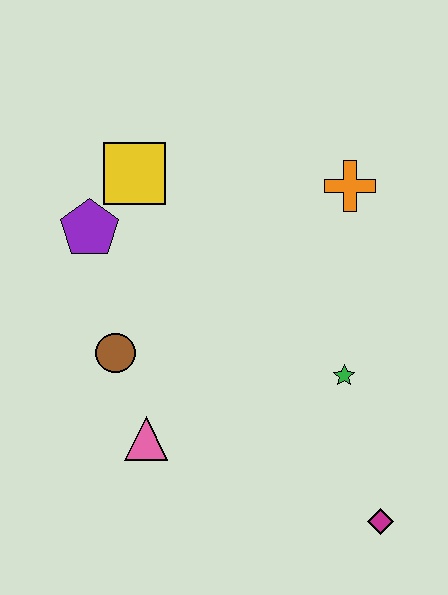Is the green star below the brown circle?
Yes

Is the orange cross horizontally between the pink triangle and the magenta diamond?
Yes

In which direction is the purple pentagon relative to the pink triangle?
The purple pentagon is above the pink triangle.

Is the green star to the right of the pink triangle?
Yes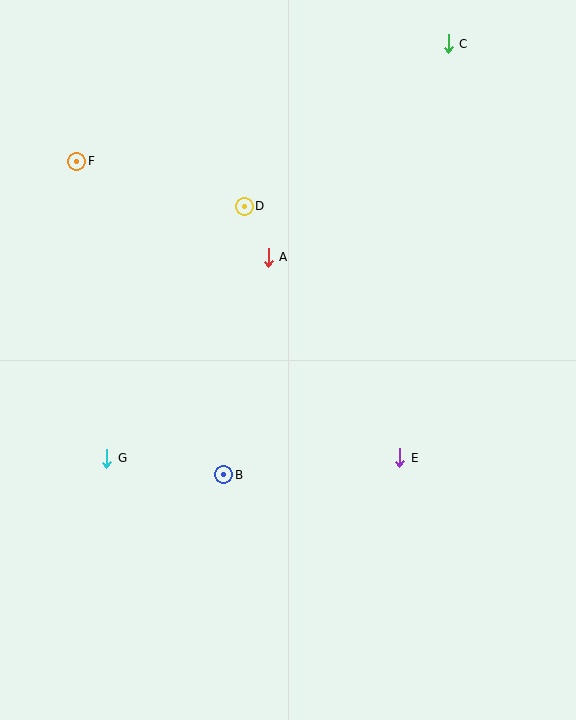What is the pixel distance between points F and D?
The distance between F and D is 173 pixels.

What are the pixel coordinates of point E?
Point E is at (400, 458).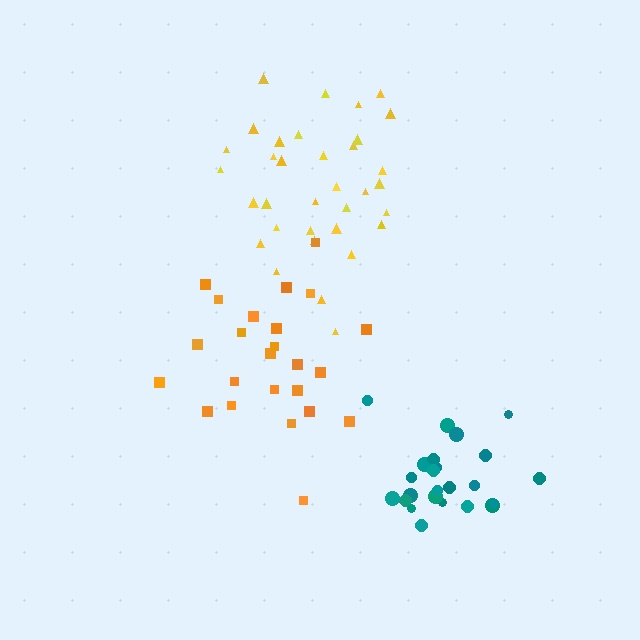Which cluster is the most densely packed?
Teal.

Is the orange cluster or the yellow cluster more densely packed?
Yellow.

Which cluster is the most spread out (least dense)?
Orange.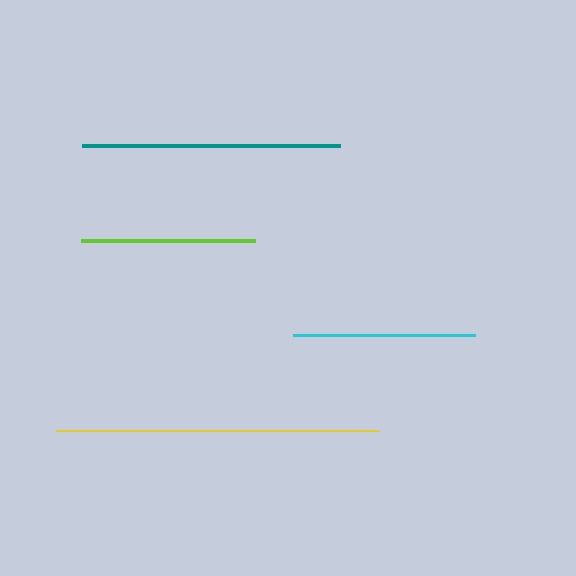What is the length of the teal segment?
The teal segment is approximately 259 pixels long.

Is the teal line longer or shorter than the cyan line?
The teal line is longer than the cyan line.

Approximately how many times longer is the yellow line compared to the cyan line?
The yellow line is approximately 1.8 times the length of the cyan line.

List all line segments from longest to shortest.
From longest to shortest: yellow, teal, cyan, lime.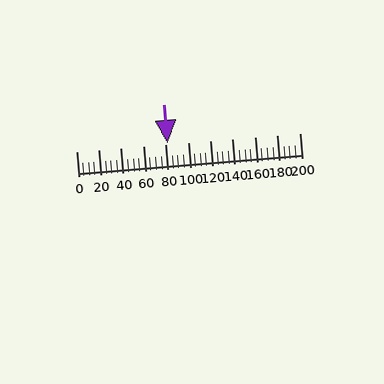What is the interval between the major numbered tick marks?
The major tick marks are spaced 20 units apart.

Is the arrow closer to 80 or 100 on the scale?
The arrow is closer to 80.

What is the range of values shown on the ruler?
The ruler shows values from 0 to 200.